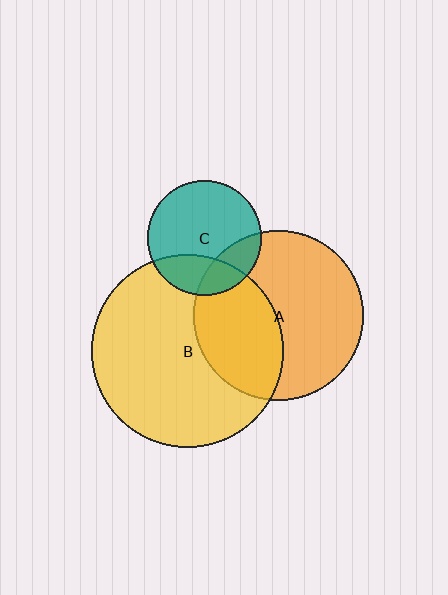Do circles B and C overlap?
Yes.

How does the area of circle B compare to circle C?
Approximately 2.8 times.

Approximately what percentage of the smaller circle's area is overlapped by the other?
Approximately 25%.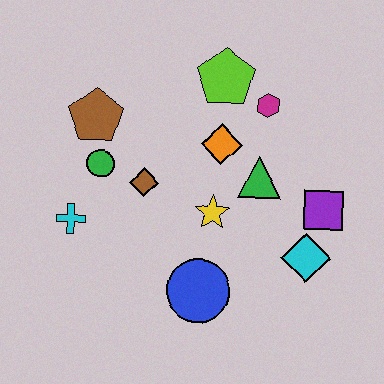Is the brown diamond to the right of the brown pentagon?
Yes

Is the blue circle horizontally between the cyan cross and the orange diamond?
Yes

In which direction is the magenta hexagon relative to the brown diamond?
The magenta hexagon is to the right of the brown diamond.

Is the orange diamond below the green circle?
No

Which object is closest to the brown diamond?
The green circle is closest to the brown diamond.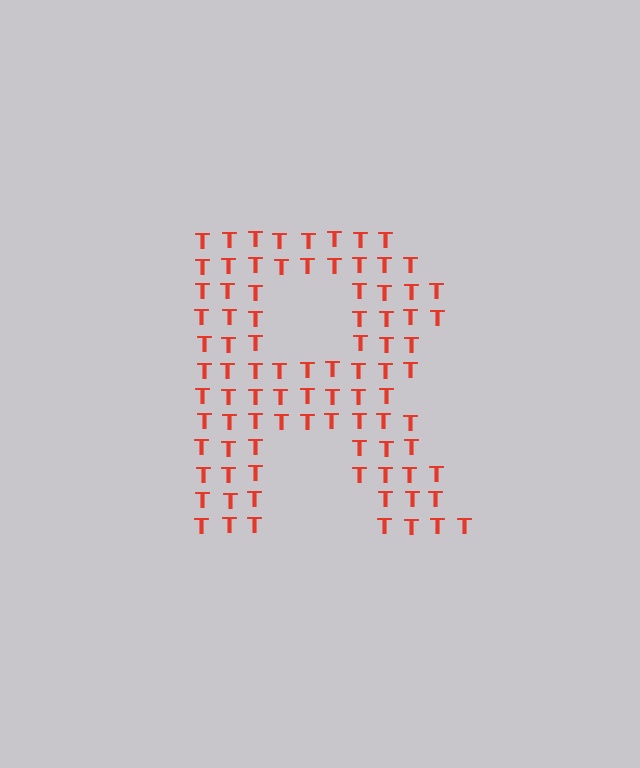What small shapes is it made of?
It is made of small letter T's.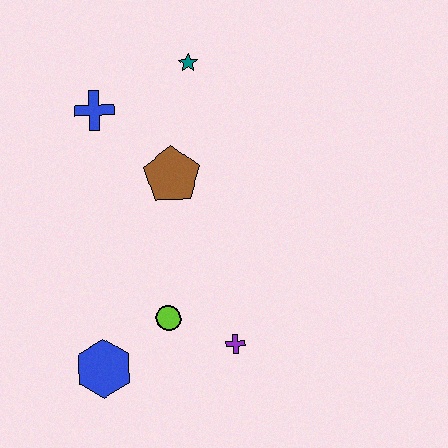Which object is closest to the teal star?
The blue cross is closest to the teal star.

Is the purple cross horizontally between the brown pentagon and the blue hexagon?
No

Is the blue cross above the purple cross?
Yes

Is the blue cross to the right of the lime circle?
No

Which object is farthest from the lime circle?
The teal star is farthest from the lime circle.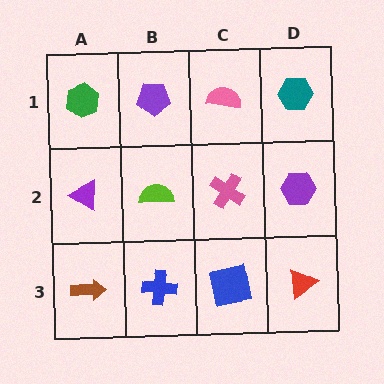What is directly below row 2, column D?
A red triangle.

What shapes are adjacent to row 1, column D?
A purple hexagon (row 2, column D), a pink semicircle (row 1, column C).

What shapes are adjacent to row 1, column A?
A purple triangle (row 2, column A), a purple pentagon (row 1, column B).